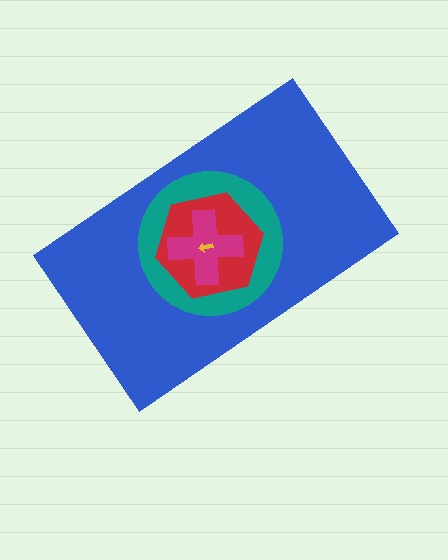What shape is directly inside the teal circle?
The red hexagon.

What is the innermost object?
The yellow arrow.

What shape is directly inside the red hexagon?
The magenta cross.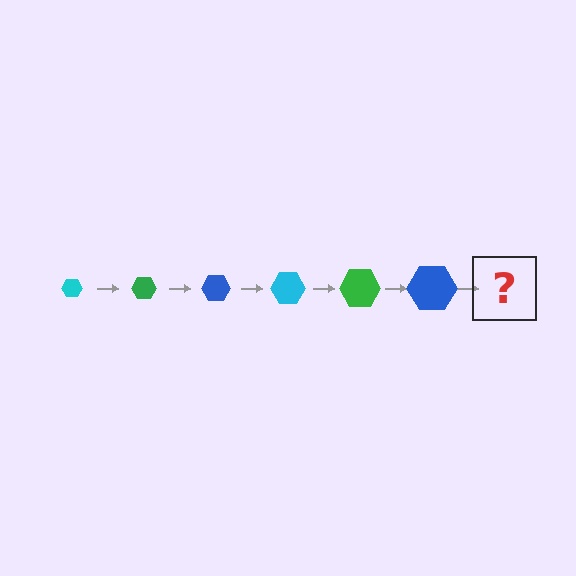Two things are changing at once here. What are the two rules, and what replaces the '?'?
The two rules are that the hexagon grows larger each step and the color cycles through cyan, green, and blue. The '?' should be a cyan hexagon, larger than the previous one.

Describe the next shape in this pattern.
It should be a cyan hexagon, larger than the previous one.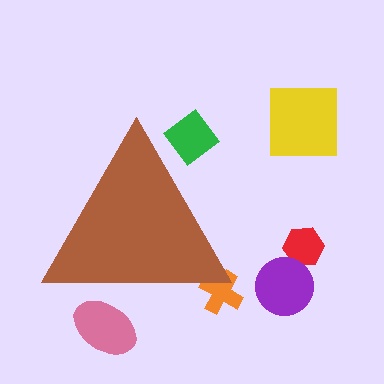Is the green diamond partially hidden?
Yes, the green diamond is partially hidden behind the brown triangle.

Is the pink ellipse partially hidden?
Yes, the pink ellipse is partially hidden behind the brown triangle.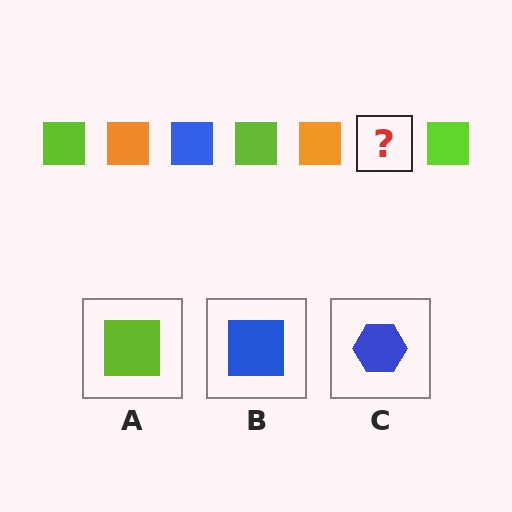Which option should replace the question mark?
Option B.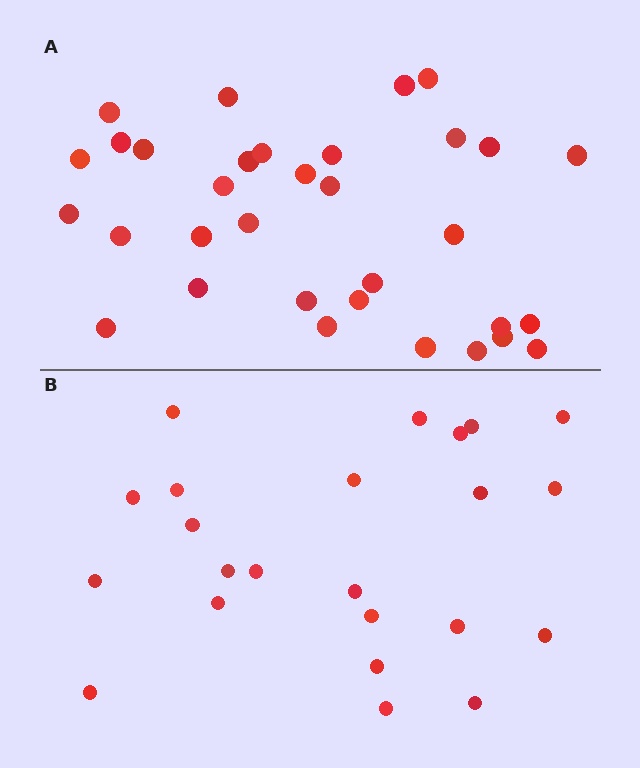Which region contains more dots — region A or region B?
Region A (the top region) has more dots.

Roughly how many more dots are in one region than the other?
Region A has roughly 10 or so more dots than region B.